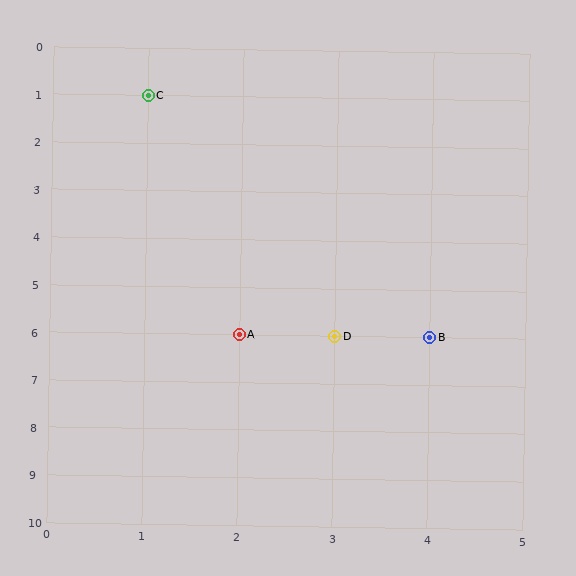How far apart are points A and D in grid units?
Points A and D are 1 column apart.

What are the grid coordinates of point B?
Point B is at grid coordinates (4, 6).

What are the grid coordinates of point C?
Point C is at grid coordinates (1, 1).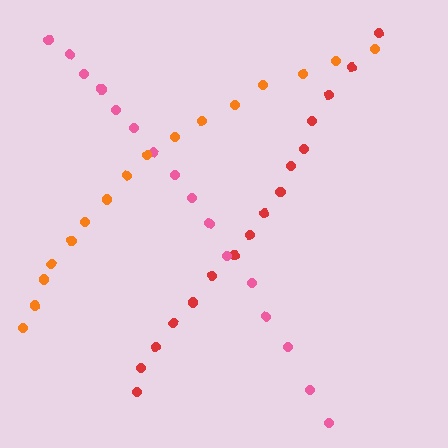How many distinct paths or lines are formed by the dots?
There are 3 distinct paths.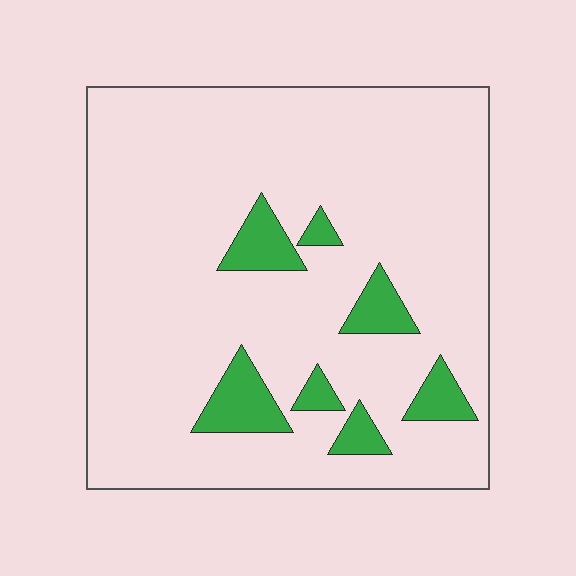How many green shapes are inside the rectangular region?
7.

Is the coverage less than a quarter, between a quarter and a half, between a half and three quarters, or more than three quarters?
Less than a quarter.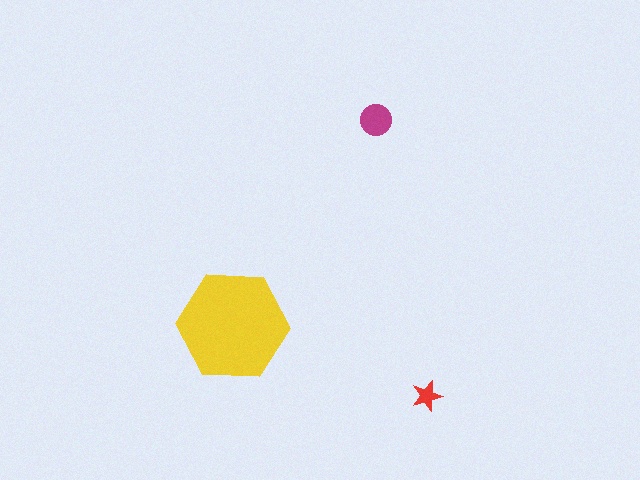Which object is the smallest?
The red star.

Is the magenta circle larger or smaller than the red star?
Larger.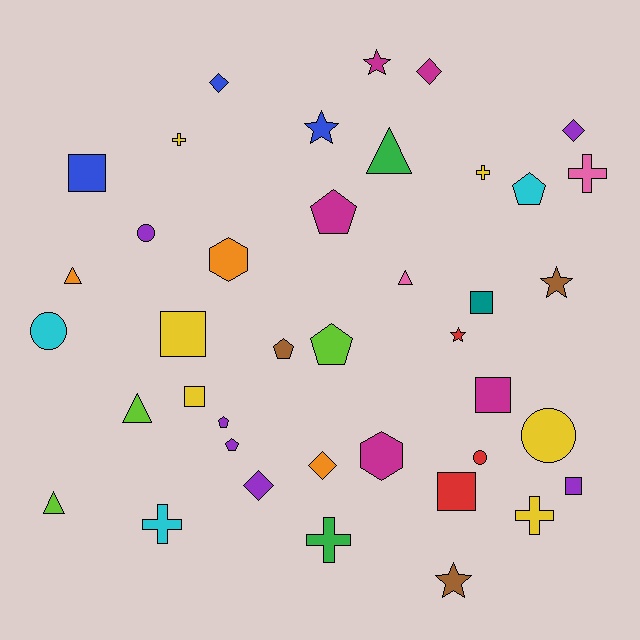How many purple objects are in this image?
There are 6 purple objects.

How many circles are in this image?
There are 4 circles.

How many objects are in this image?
There are 40 objects.